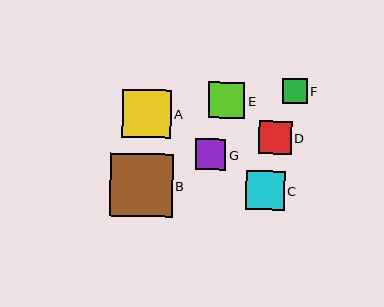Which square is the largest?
Square B is the largest with a size of approximately 63 pixels.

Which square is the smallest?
Square F is the smallest with a size of approximately 25 pixels.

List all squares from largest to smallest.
From largest to smallest: B, A, C, E, D, G, F.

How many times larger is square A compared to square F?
Square A is approximately 2.0 times the size of square F.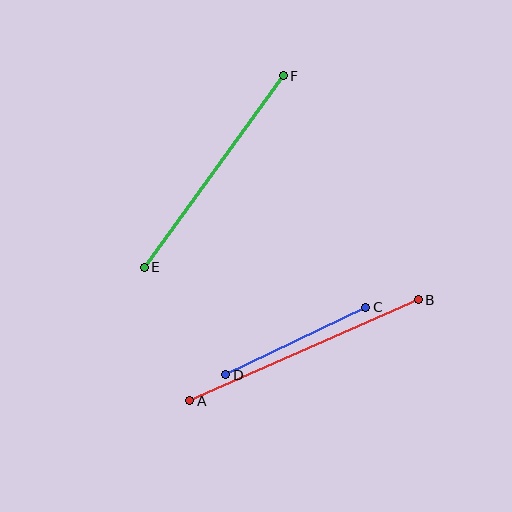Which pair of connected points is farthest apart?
Points A and B are farthest apart.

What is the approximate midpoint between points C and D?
The midpoint is at approximately (296, 341) pixels.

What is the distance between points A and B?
The distance is approximately 250 pixels.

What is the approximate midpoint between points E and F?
The midpoint is at approximately (214, 172) pixels.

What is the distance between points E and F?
The distance is approximately 237 pixels.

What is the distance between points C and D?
The distance is approximately 155 pixels.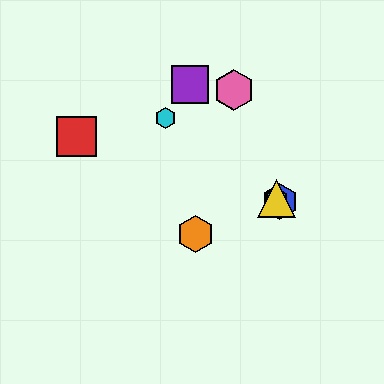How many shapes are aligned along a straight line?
4 shapes (the blue hexagon, the green hexagon, the yellow triangle, the cyan hexagon) are aligned along a straight line.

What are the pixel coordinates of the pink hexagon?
The pink hexagon is at (234, 90).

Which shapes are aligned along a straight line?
The blue hexagon, the green hexagon, the yellow triangle, the cyan hexagon are aligned along a straight line.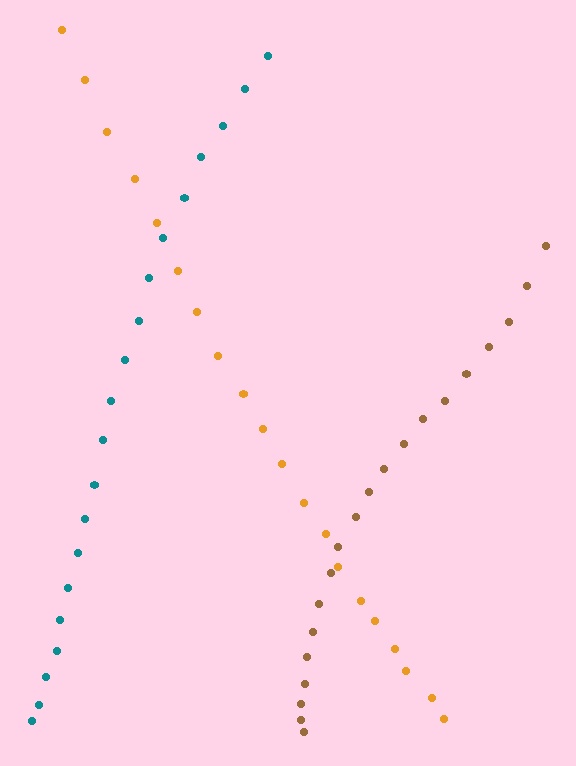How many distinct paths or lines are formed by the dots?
There are 3 distinct paths.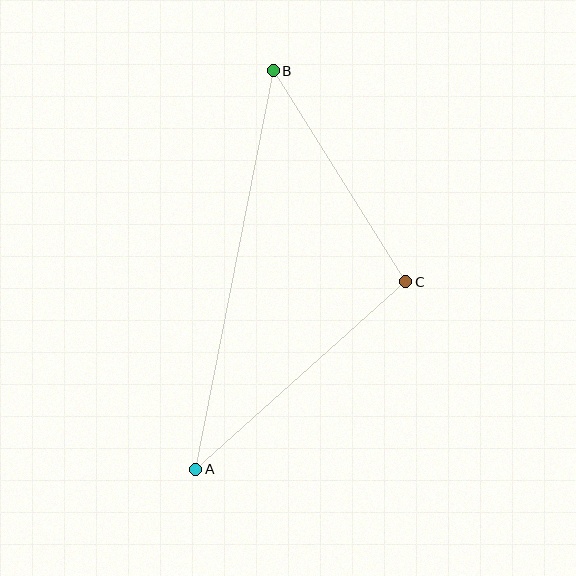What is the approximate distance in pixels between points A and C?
The distance between A and C is approximately 281 pixels.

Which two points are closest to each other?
Points B and C are closest to each other.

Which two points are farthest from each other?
Points A and B are farthest from each other.